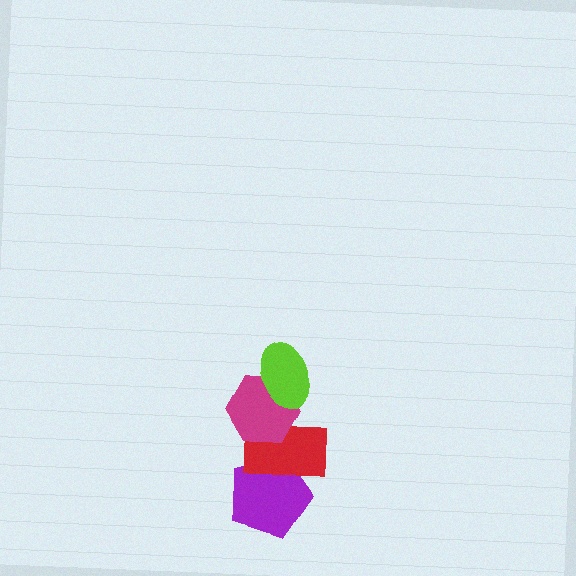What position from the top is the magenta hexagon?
The magenta hexagon is 2nd from the top.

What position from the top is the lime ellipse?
The lime ellipse is 1st from the top.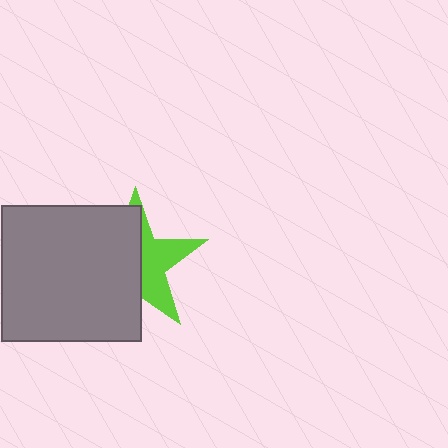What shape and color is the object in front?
The object in front is a gray rectangle.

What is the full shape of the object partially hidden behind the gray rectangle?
The partially hidden object is a lime star.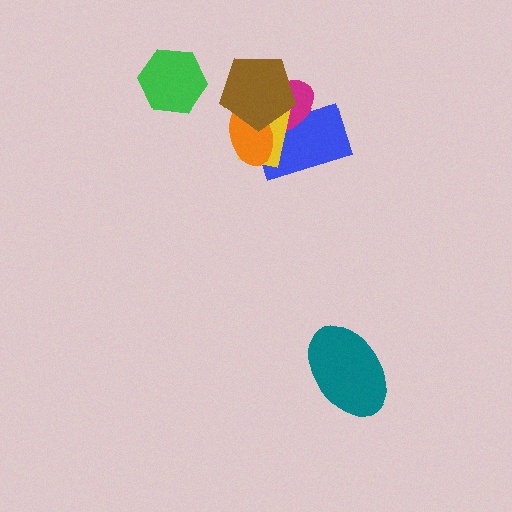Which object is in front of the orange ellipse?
The brown pentagon is in front of the orange ellipse.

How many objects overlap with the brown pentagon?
4 objects overlap with the brown pentagon.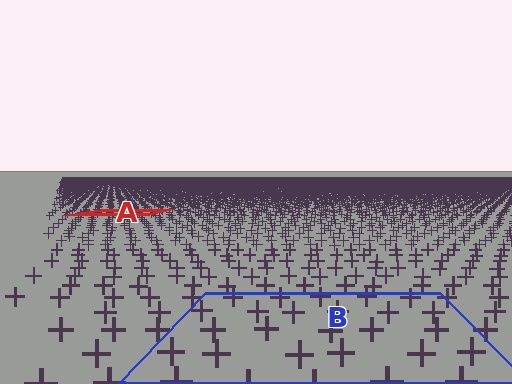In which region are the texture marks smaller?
The texture marks are smaller in region A, because it is farther away.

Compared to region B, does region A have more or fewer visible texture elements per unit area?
Region A has more texture elements per unit area — they are packed more densely because it is farther away.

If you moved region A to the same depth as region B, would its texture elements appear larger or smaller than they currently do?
They would appear larger. At a closer depth, the same texture elements are projected at a bigger on-screen size.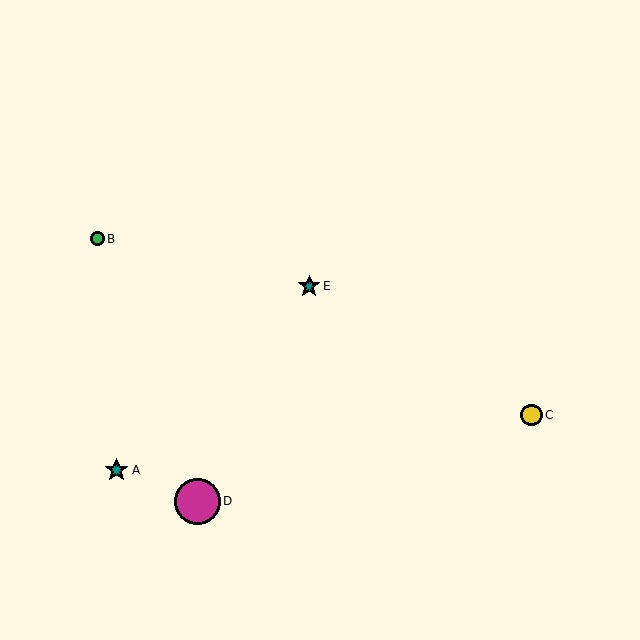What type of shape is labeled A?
Shape A is a teal star.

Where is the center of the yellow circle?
The center of the yellow circle is at (532, 415).